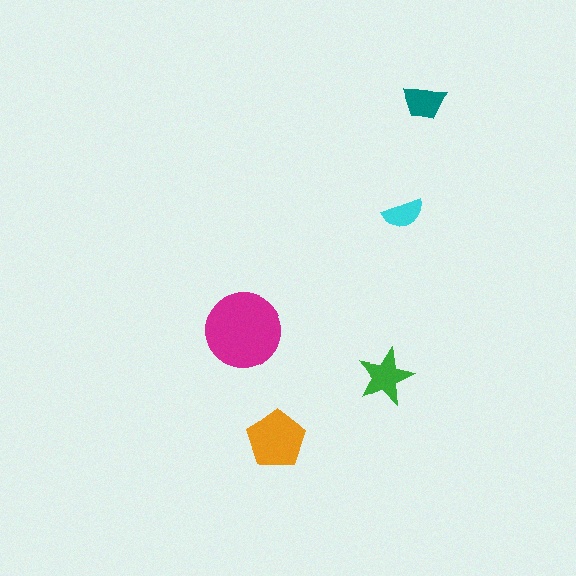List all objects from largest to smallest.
The magenta circle, the orange pentagon, the green star, the teal trapezoid, the cyan semicircle.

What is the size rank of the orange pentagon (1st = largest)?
2nd.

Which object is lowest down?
The orange pentagon is bottommost.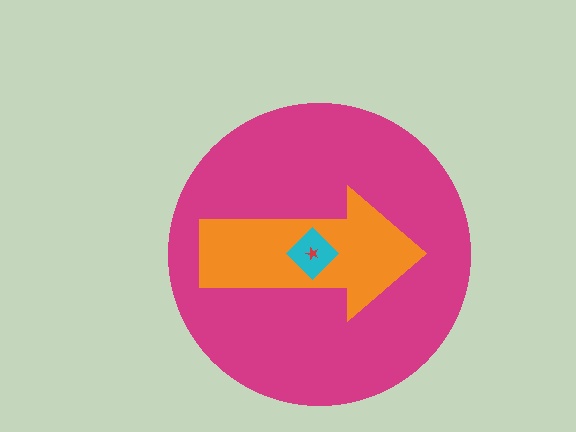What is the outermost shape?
The magenta circle.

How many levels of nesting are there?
4.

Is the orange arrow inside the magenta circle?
Yes.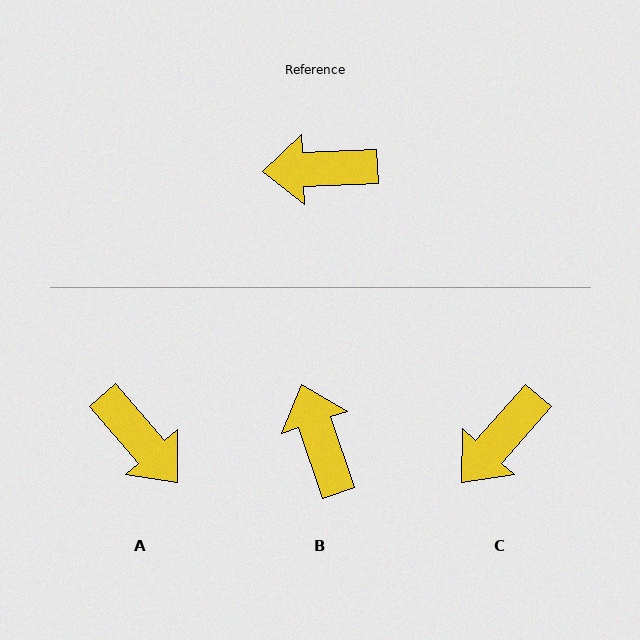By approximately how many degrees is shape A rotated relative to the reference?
Approximately 129 degrees counter-clockwise.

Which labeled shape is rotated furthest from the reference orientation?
A, about 129 degrees away.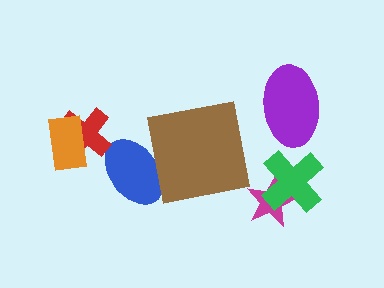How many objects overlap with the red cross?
1 object overlaps with the red cross.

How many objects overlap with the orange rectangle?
1 object overlaps with the orange rectangle.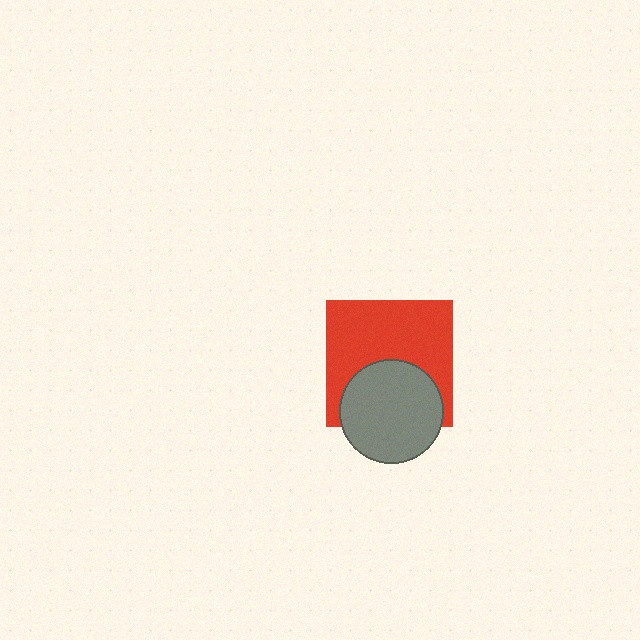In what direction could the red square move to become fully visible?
The red square could move up. That would shift it out from behind the gray circle entirely.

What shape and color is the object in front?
The object in front is a gray circle.